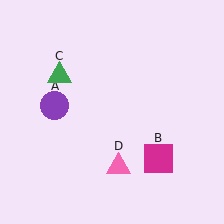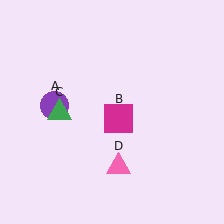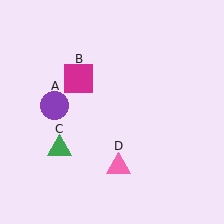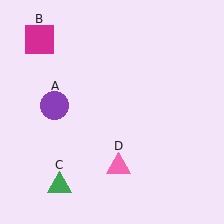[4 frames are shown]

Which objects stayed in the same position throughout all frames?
Purple circle (object A) and pink triangle (object D) remained stationary.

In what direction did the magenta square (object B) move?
The magenta square (object B) moved up and to the left.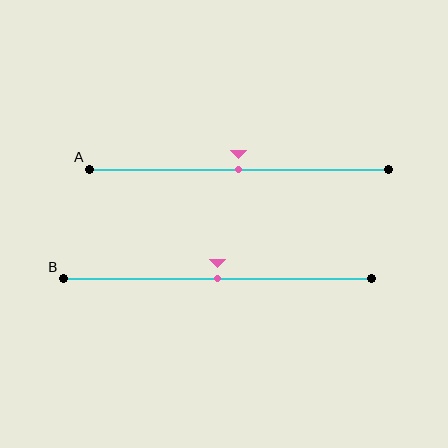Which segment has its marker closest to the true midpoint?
Segment A has its marker closest to the true midpoint.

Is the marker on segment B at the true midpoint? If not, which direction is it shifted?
Yes, the marker on segment B is at the true midpoint.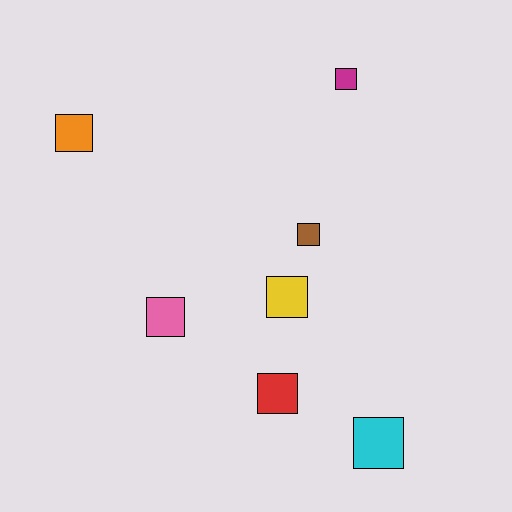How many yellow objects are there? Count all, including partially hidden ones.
There is 1 yellow object.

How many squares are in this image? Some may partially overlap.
There are 7 squares.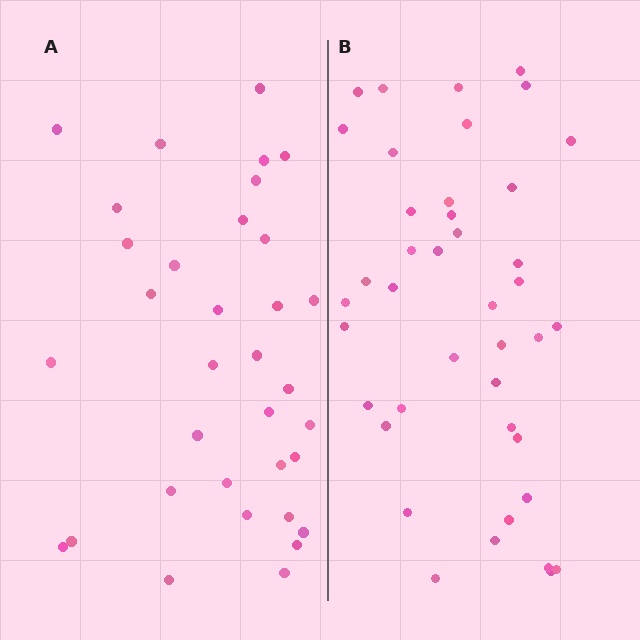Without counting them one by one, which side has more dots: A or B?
Region B (the right region) has more dots.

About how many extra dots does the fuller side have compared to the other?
Region B has roughly 8 or so more dots than region A.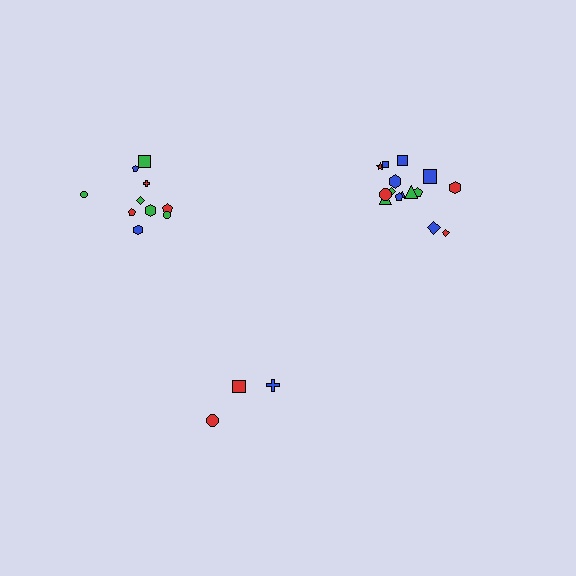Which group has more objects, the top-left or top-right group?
The top-right group.